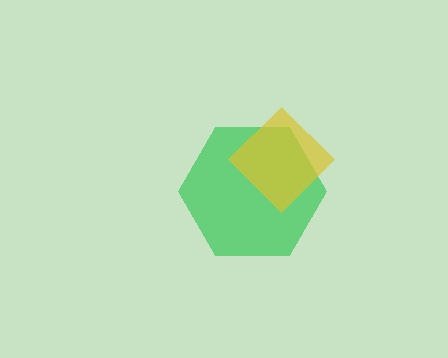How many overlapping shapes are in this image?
There are 2 overlapping shapes in the image.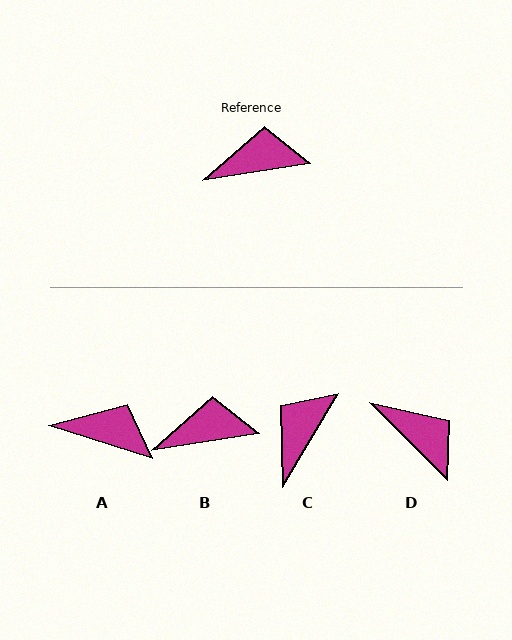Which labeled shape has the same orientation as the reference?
B.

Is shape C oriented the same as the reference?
No, it is off by about 50 degrees.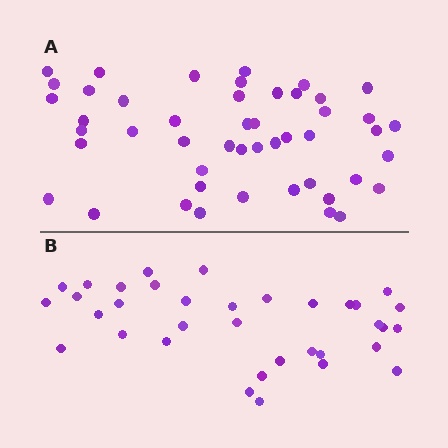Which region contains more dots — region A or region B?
Region A (the top region) has more dots.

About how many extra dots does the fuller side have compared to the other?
Region A has approximately 15 more dots than region B.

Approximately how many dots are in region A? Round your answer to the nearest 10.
About 50 dots. (The exact count is 48, which rounds to 50.)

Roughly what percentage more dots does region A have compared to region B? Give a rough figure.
About 35% more.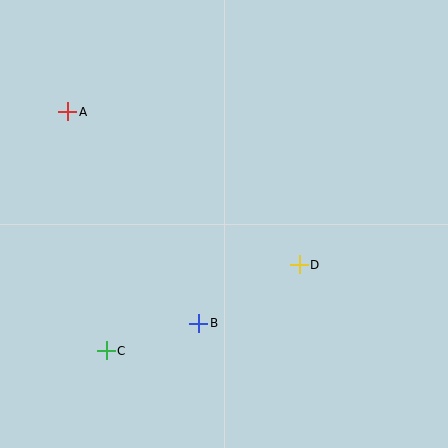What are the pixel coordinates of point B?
Point B is at (199, 323).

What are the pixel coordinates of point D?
Point D is at (299, 265).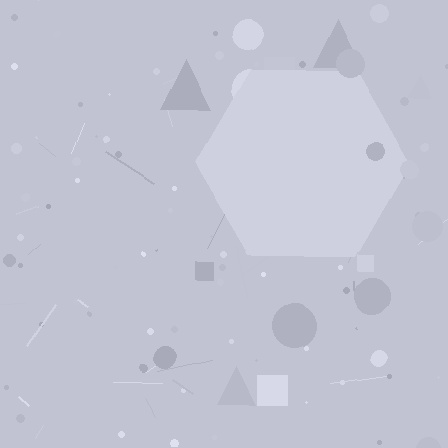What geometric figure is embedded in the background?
A hexagon is embedded in the background.